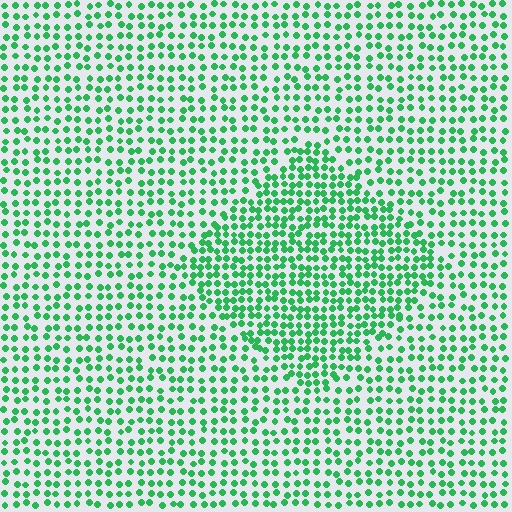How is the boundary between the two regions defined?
The boundary is defined by a change in element density (approximately 1.6x ratio). All elements are the same color, size, and shape.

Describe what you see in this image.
The image contains small green elements arranged at two different densities. A diamond-shaped region is visible where the elements are more densely packed than the surrounding area.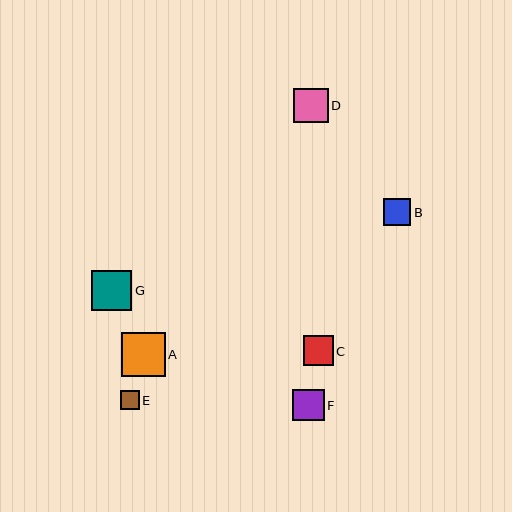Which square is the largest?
Square A is the largest with a size of approximately 44 pixels.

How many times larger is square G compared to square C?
Square G is approximately 1.3 times the size of square C.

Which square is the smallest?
Square E is the smallest with a size of approximately 19 pixels.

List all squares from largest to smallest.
From largest to smallest: A, G, D, F, C, B, E.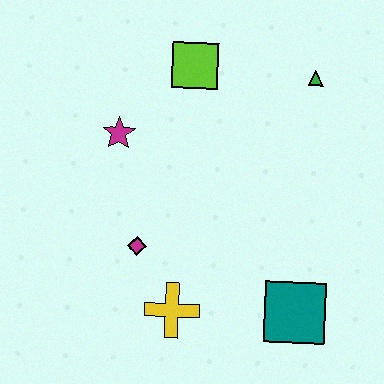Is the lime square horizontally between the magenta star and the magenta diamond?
No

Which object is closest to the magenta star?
The lime square is closest to the magenta star.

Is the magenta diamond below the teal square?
No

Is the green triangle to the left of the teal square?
No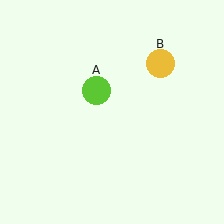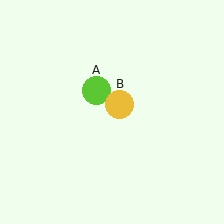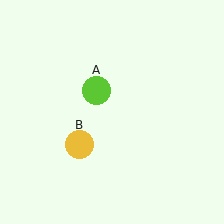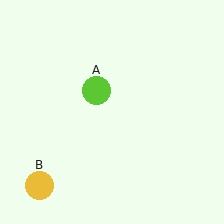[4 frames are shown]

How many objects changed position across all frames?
1 object changed position: yellow circle (object B).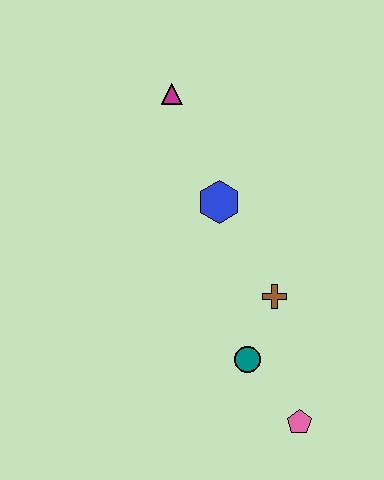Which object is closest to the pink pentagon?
The teal circle is closest to the pink pentagon.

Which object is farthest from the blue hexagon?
The pink pentagon is farthest from the blue hexagon.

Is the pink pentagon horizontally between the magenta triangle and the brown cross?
No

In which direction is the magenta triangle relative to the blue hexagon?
The magenta triangle is above the blue hexagon.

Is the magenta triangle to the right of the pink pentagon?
No